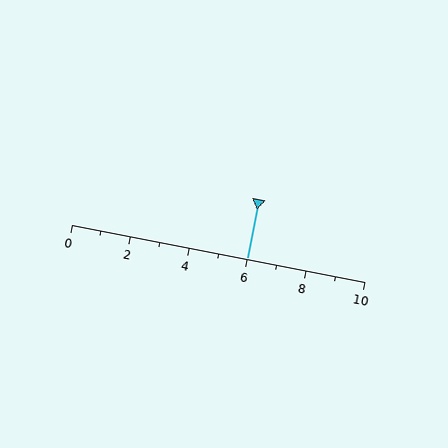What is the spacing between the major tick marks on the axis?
The major ticks are spaced 2 apart.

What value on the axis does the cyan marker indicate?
The marker indicates approximately 6.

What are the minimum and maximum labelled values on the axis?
The axis runs from 0 to 10.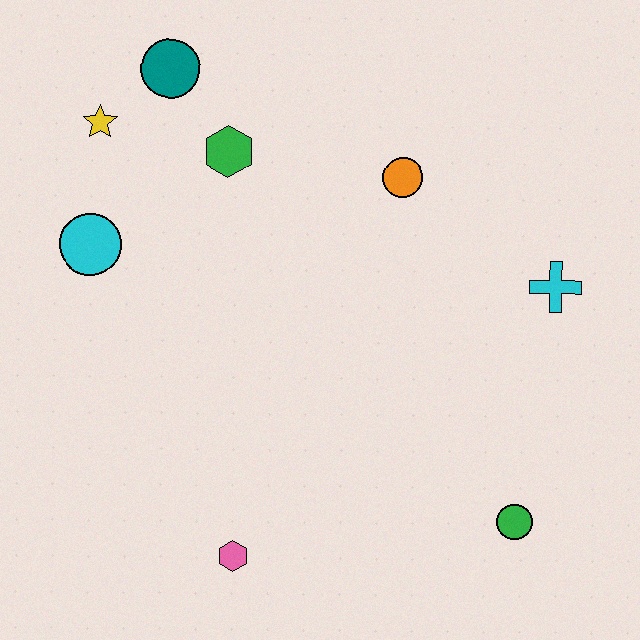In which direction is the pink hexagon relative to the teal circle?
The pink hexagon is below the teal circle.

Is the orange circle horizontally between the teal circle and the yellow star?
No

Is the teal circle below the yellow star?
No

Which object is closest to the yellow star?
The teal circle is closest to the yellow star.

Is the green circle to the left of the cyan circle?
No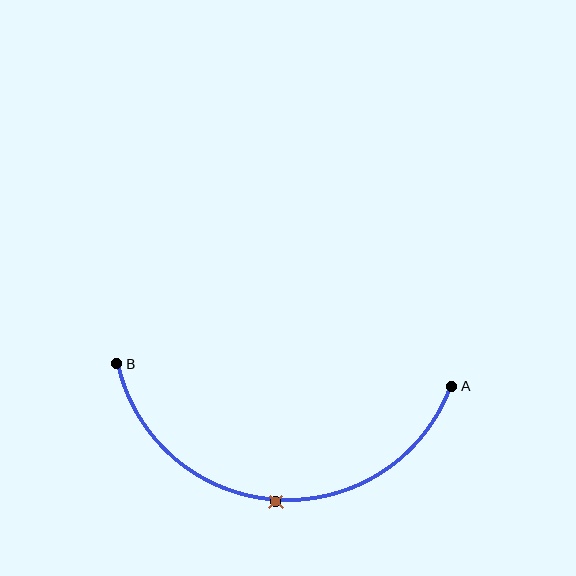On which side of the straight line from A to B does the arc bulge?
The arc bulges below the straight line connecting A and B.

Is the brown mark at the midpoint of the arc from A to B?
Yes. The brown mark lies on the arc at equal arc-length from both A and B — it is the arc midpoint.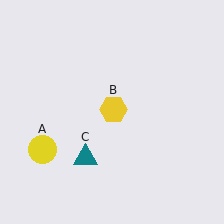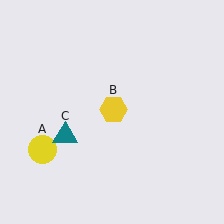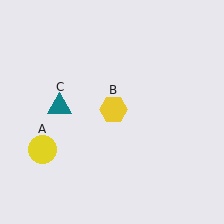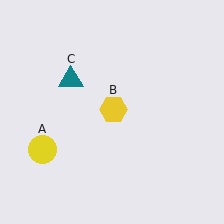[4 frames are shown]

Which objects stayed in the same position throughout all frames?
Yellow circle (object A) and yellow hexagon (object B) remained stationary.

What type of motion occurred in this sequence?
The teal triangle (object C) rotated clockwise around the center of the scene.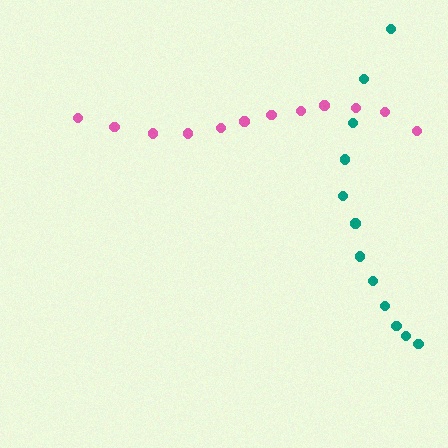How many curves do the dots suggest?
There are 2 distinct paths.